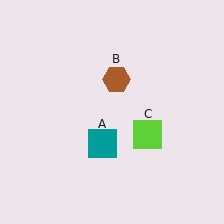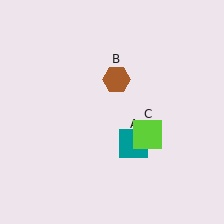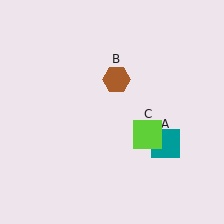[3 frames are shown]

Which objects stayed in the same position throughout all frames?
Brown hexagon (object B) and lime square (object C) remained stationary.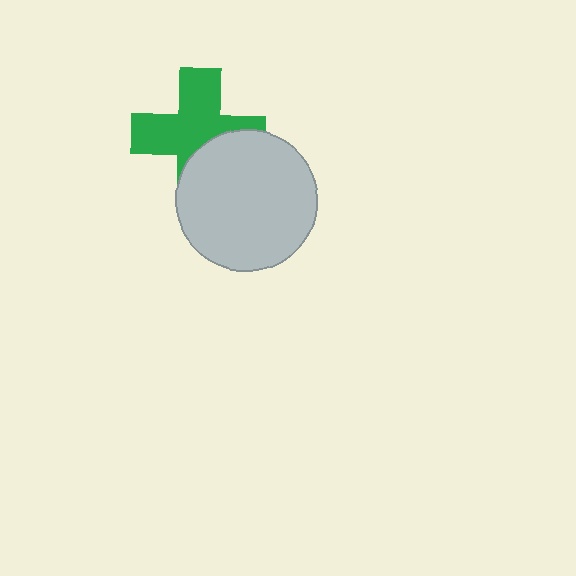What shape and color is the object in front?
The object in front is a light gray circle.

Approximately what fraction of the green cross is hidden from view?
Roughly 36% of the green cross is hidden behind the light gray circle.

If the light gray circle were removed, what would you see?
You would see the complete green cross.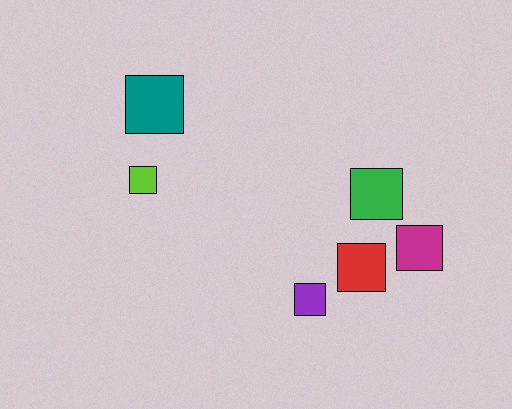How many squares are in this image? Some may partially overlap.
There are 6 squares.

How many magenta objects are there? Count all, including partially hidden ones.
There is 1 magenta object.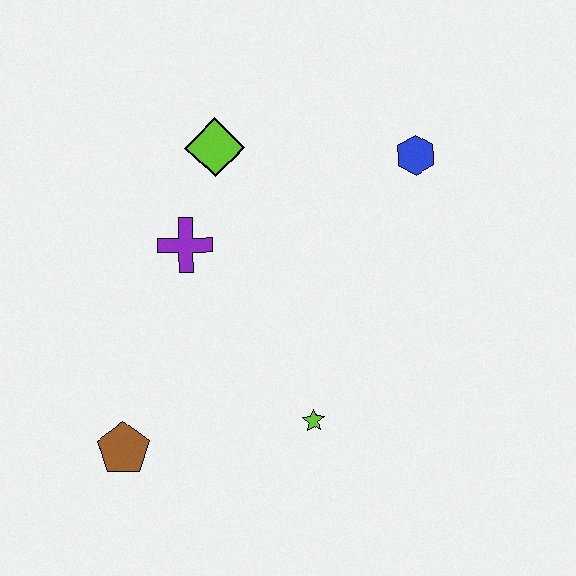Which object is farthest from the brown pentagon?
The blue hexagon is farthest from the brown pentagon.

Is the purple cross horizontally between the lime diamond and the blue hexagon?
No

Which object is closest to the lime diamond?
The purple cross is closest to the lime diamond.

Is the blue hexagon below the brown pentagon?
No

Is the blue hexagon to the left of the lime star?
No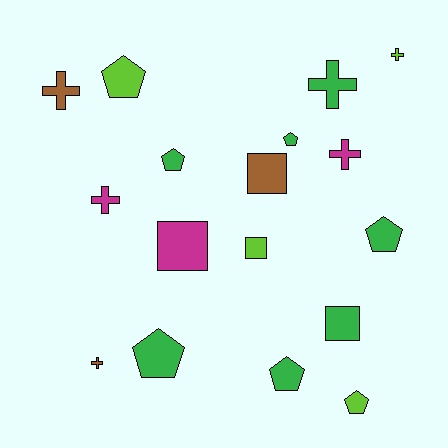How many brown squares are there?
There is 1 brown square.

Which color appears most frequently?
Green, with 7 objects.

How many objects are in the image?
There are 17 objects.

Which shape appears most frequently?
Pentagon, with 7 objects.